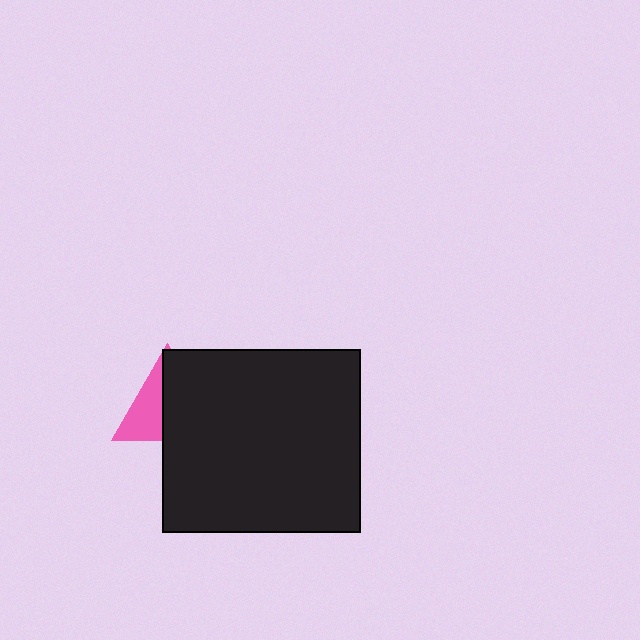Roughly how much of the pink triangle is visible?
A small part of it is visible (roughly 41%).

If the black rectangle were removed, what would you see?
You would see the complete pink triangle.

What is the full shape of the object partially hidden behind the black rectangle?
The partially hidden object is a pink triangle.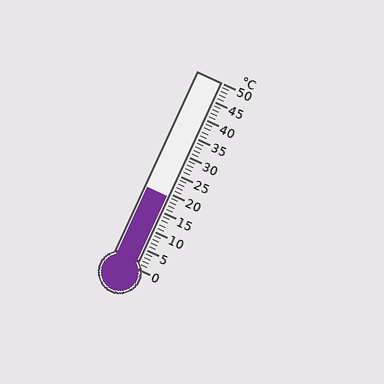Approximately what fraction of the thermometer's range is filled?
The thermometer is filled to approximately 40% of its range.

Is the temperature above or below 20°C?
The temperature is below 20°C.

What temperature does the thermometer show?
The thermometer shows approximately 19°C.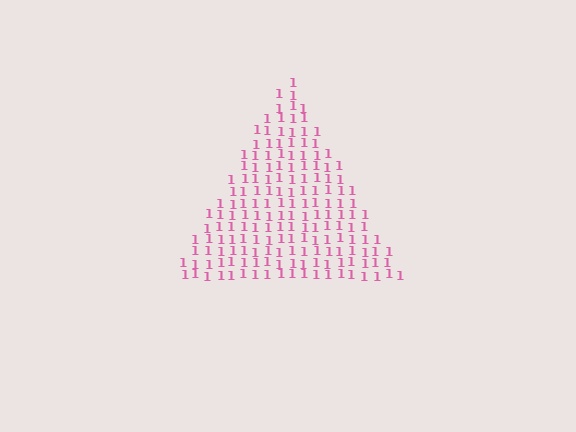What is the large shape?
The large shape is a triangle.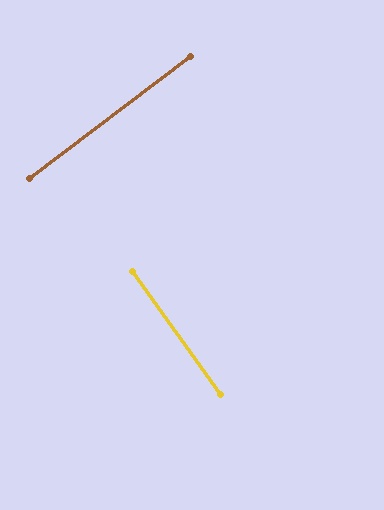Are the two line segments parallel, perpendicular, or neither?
Perpendicular — they meet at approximately 88°.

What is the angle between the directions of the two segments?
Approximately 88 degrees.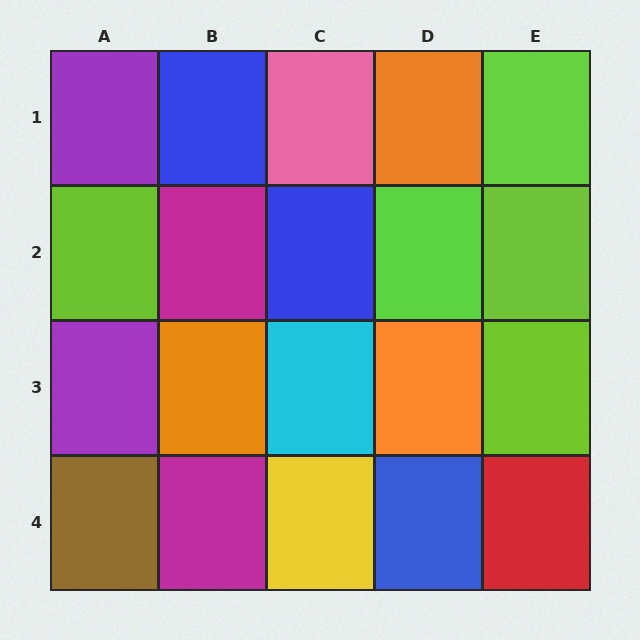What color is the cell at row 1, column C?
Pink.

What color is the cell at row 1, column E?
Lime.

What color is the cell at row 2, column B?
Magenta.